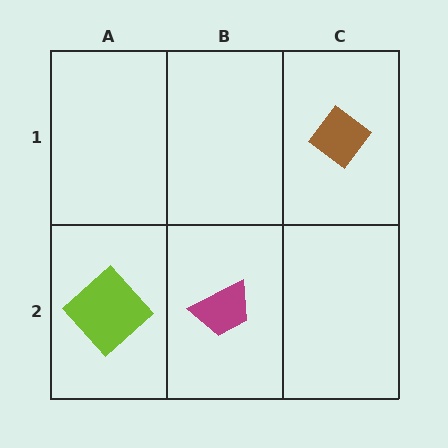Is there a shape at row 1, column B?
No, that cell is empty.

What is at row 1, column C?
A brown diamond.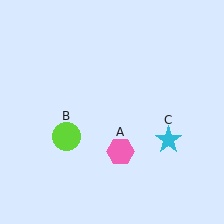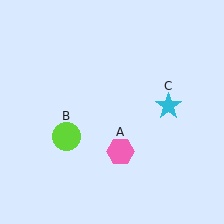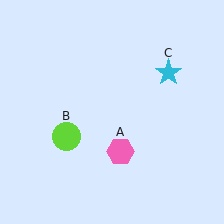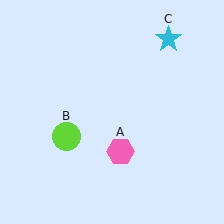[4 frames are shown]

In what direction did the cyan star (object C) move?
The cyan star (object C) moved up.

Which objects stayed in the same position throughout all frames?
Pink hexagon (object A) and lime circle (object B) remained stationary.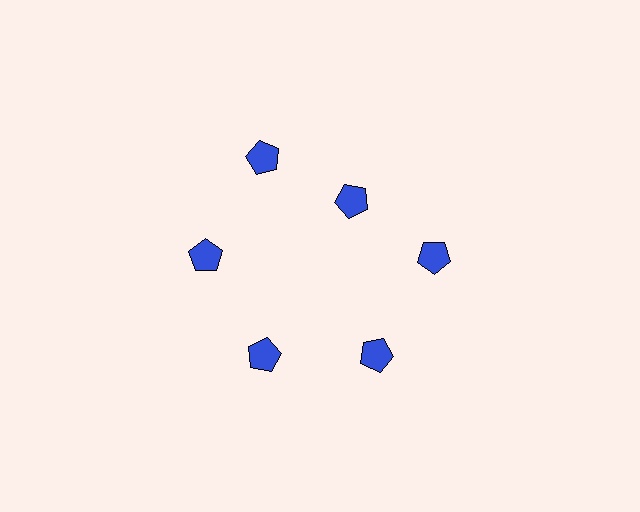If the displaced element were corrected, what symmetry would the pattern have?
It would have 6-fold rotational symmetry — the pattern would map onto itself every 60 degrees.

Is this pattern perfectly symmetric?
No. The 6 blue pentagons are arranged in a ring, but one element near the 1 o'clock position is pulled inward toward the center, breaking the 6-fold rotational symmetry.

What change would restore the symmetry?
The symmetry would be restored by moving it outward, back onto the ring so that all 6 pentagons sit at equal angles and equal distance from the center.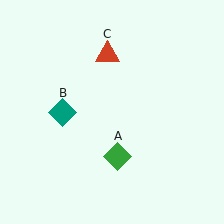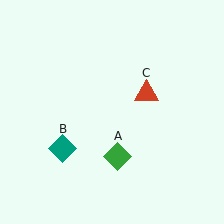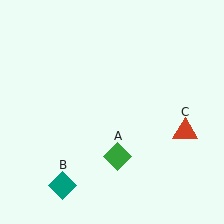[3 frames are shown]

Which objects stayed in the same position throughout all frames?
Green diamond (object A) remained stationary.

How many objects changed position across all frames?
2 objects changed position: teal diamond (object B), red triangle (object C).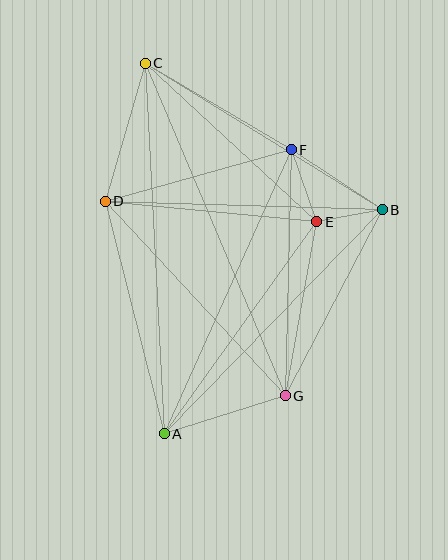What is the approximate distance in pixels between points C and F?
The distance between C and F is approximately 170 pixels.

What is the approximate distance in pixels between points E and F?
The distance between E and F is approximately 77 pixels.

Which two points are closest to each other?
Points B and E are closest to each other.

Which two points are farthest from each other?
Points A and C are farthest from each other.